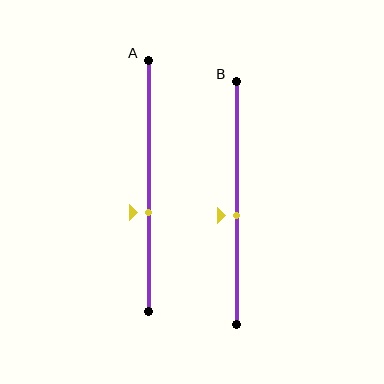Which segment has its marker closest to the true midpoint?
Segment B has its marker closest to the true midpoint.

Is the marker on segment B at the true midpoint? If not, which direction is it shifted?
No, the marker on segment B is shifted downward by about 5% of the segment length.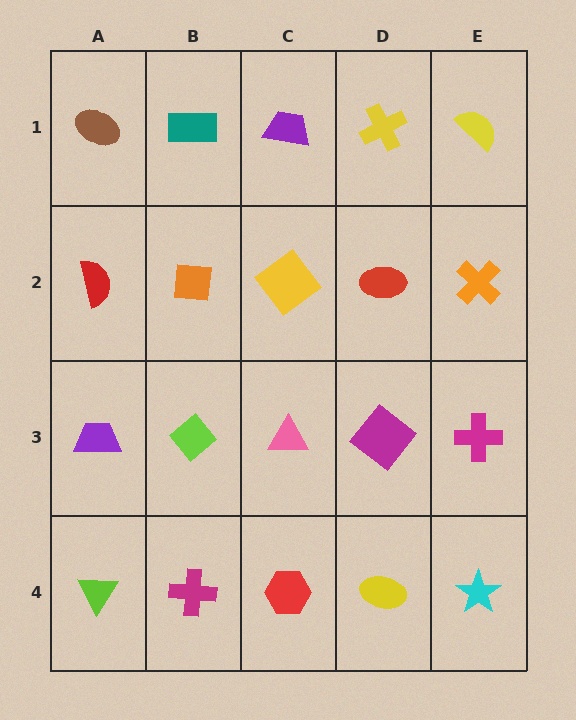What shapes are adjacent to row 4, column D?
A magenta diamond (row 3, column D), a red hexagon (row 4, column C), a cyan star (row 4, column E).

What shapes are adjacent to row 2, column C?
A purple trapezoid (row 1, column C), a pink triangle (row 3, column C), an orange square (row 2, column B), a red ellipse (row 2, column D).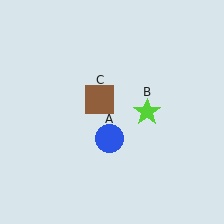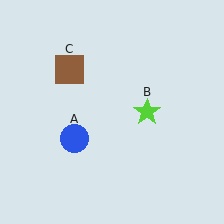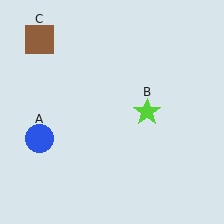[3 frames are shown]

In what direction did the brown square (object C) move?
The brown square (object C) moved up and to the left.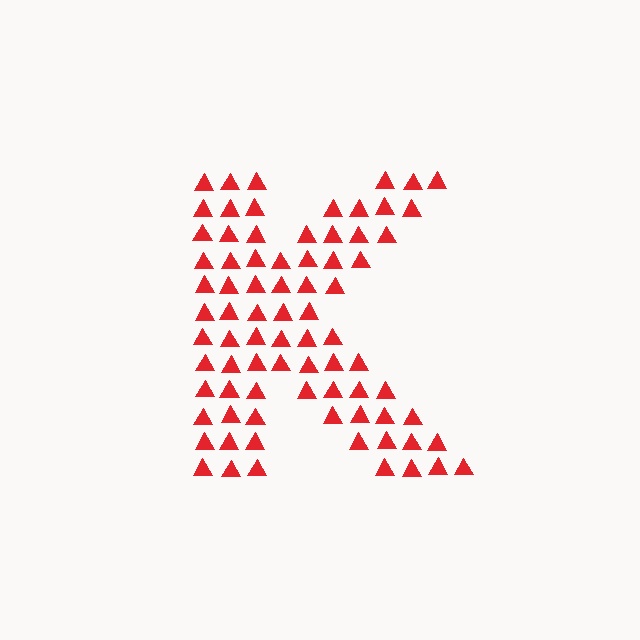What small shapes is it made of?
It is made of small triangles.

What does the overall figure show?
The overall figure shows the letter K.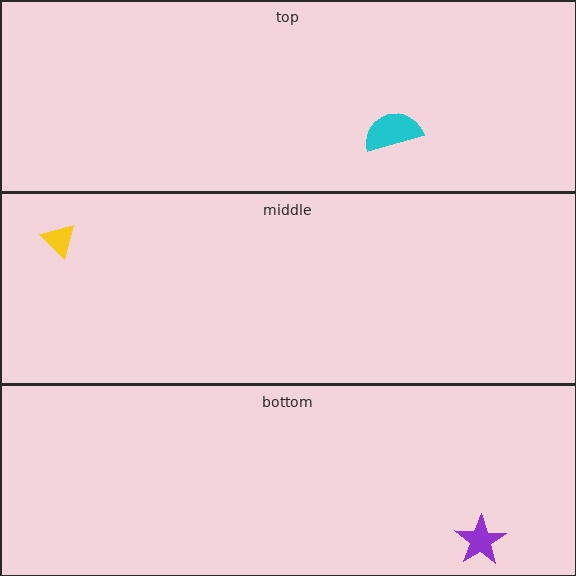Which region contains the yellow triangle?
The middle region.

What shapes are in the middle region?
The yellow triangle.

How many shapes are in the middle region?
1.